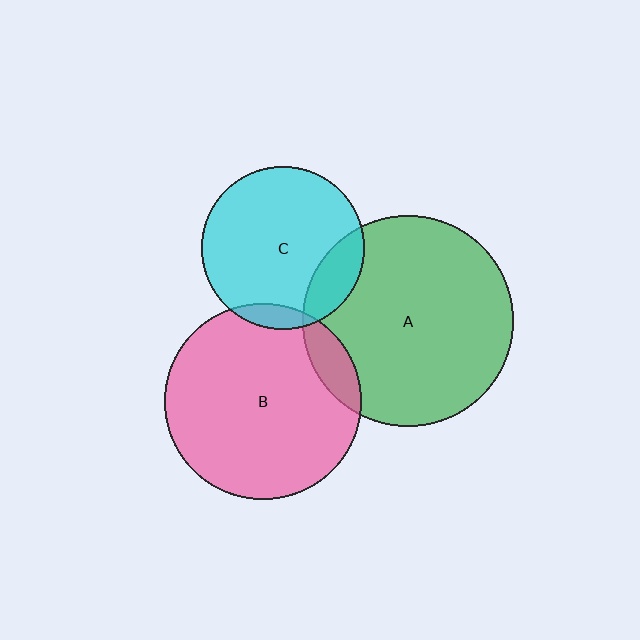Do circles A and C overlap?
Yes.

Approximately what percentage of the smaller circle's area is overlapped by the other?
Approximately 15%.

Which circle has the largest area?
Circle A (green).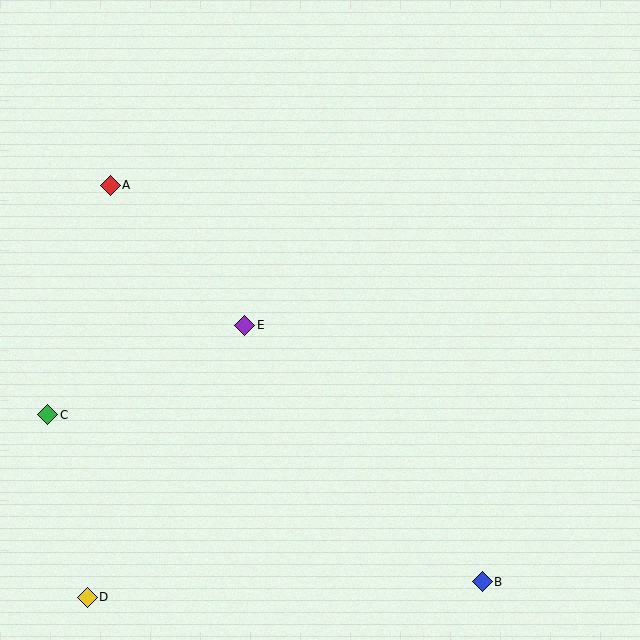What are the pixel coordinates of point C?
Point C is at (48, 415).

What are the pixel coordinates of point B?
Point B is at (482, 582).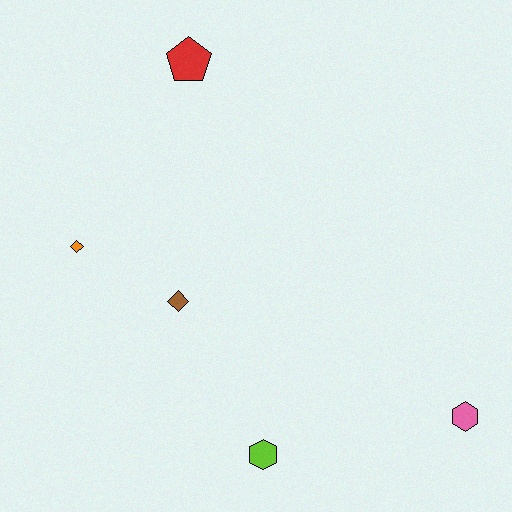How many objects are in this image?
There are 5 objects.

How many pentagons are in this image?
There is 1 pentagon.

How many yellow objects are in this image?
There are no yellow objects.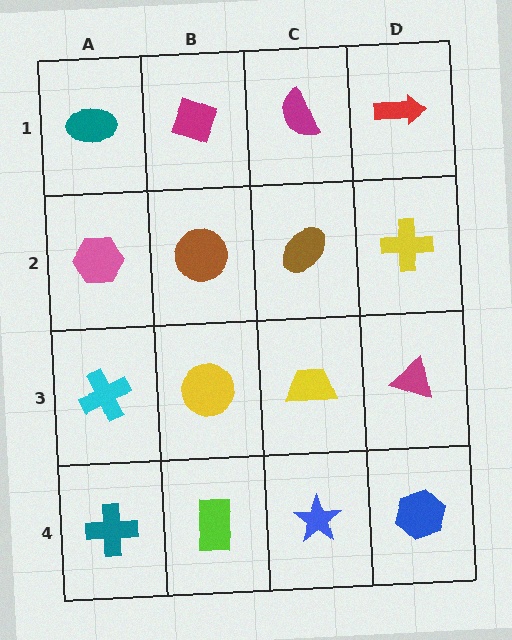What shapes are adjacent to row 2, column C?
A magenta semicircle (row 1, column C), a yellow trapezoid (row 3, column C), a brown circle (row 2, column B), a yellow cross (row 2, column D).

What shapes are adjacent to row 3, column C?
A brown ellipse (row 2, column C), a blue star (row 4, column C), a yellow circle (row 3, column B), a magenta triangle (row 3, column D).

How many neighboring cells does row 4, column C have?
3.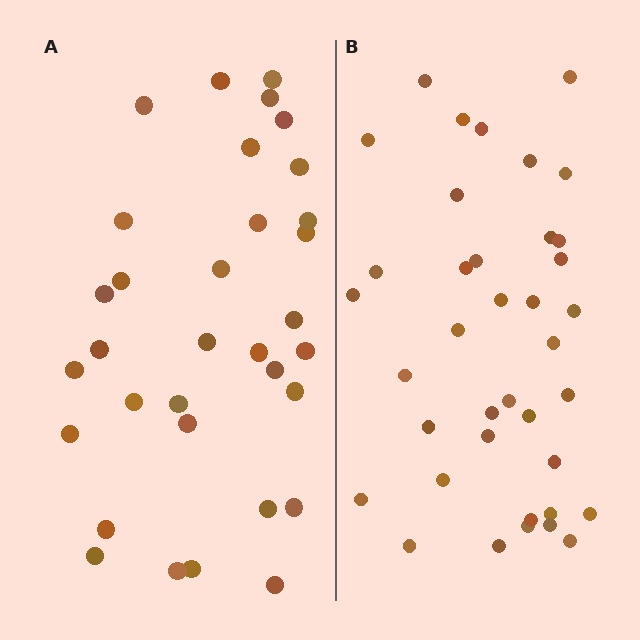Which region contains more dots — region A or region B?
Region B (the right region) has more dots.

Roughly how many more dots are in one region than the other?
Region B has about 5 more dots than region A.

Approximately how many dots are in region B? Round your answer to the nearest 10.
About 40 dots. (The exact count is 38, which rounds to 40.)